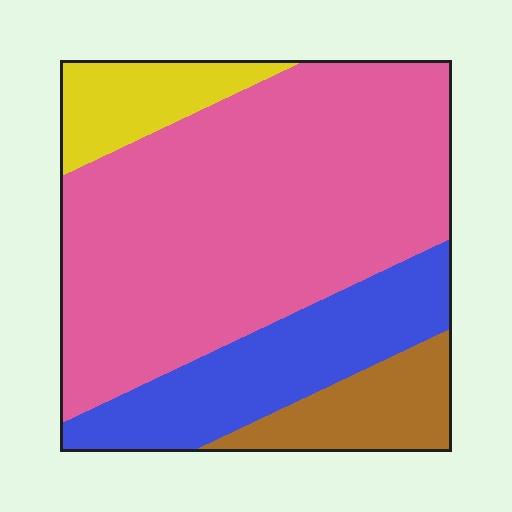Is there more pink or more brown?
Pink.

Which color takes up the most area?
Pink, at roughly 60%.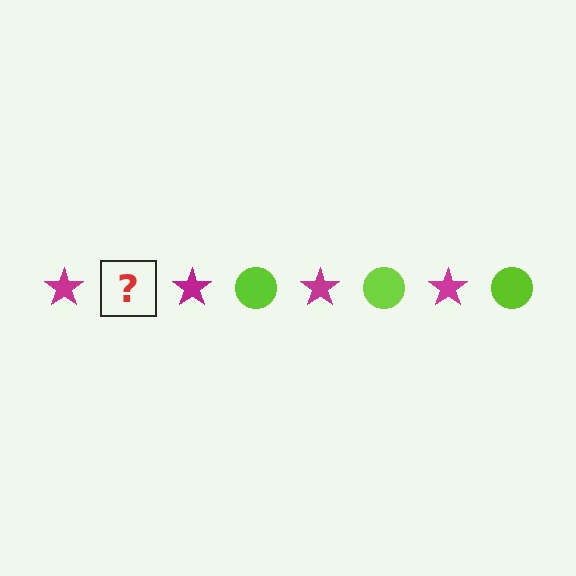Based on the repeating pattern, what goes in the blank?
The blank should be a lime circle.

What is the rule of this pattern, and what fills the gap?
The rule is that the pattern alternates between magenta star and lime circle. The gap should be filled with a lime circle.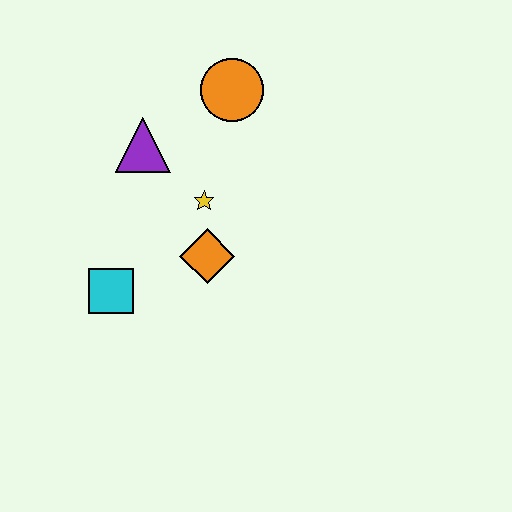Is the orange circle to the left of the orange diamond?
No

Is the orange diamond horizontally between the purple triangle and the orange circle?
Yes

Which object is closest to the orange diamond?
The yellow star is closest to the orange diamond.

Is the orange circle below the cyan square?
No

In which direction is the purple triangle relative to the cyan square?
The purple triangle is above the cyan square.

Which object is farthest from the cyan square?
The orange circle is farthest from the cyan square.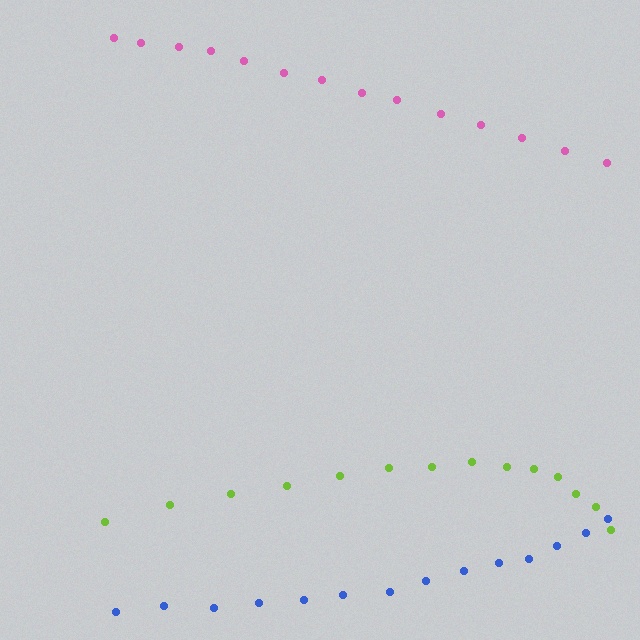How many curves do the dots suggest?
There are 3 distinct paths.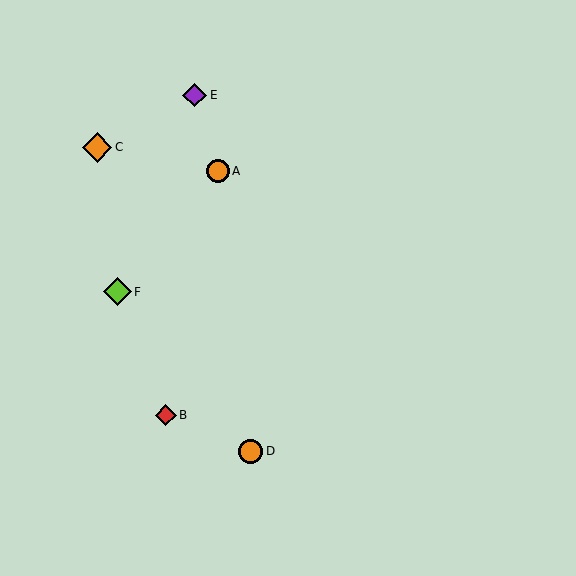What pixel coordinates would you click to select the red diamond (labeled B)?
Click at (166, 415) to select the red diamond B.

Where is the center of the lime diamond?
The center of the lime diamond is at (117, 292).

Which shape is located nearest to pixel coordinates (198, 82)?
The purple diamond (labeled E) at (195, 95) is nearest to that location.